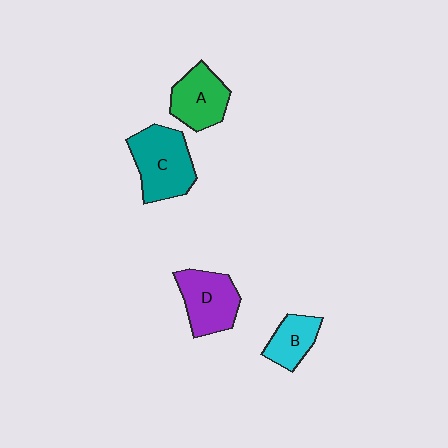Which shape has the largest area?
Shape C (teal).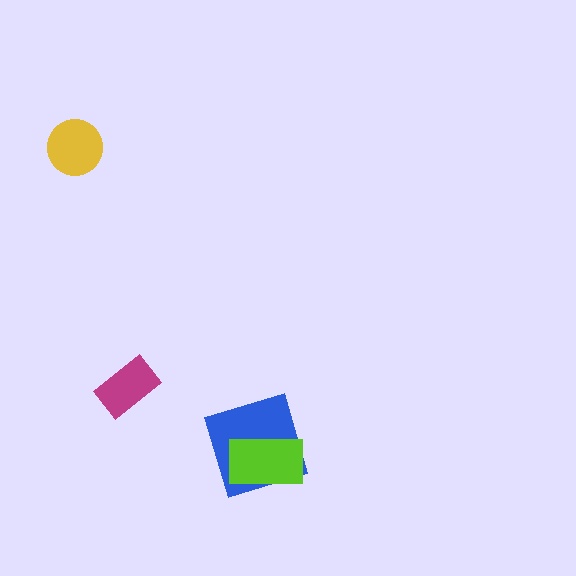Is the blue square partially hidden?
Yes, it is partially covered by another shape.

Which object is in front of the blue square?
The lime rectangle is in front of the blue square.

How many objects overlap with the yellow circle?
0 objects overlap with the yellow circle.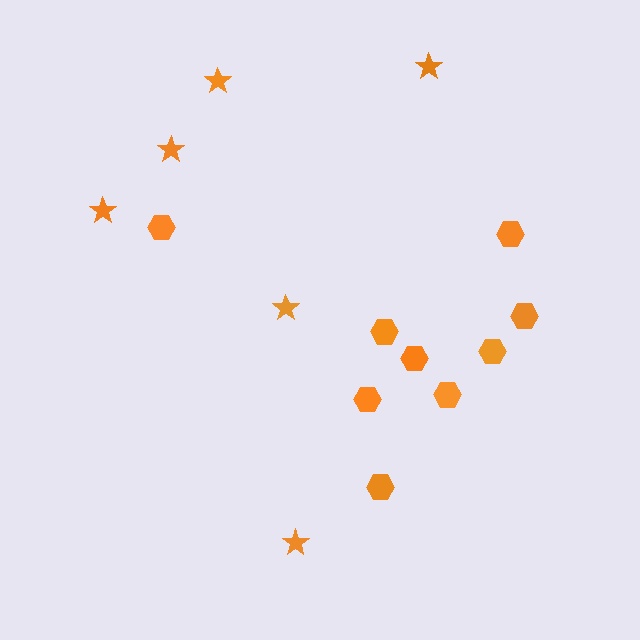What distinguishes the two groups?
There are 2 groups: one group of stars (6) and one group of hexagons (9).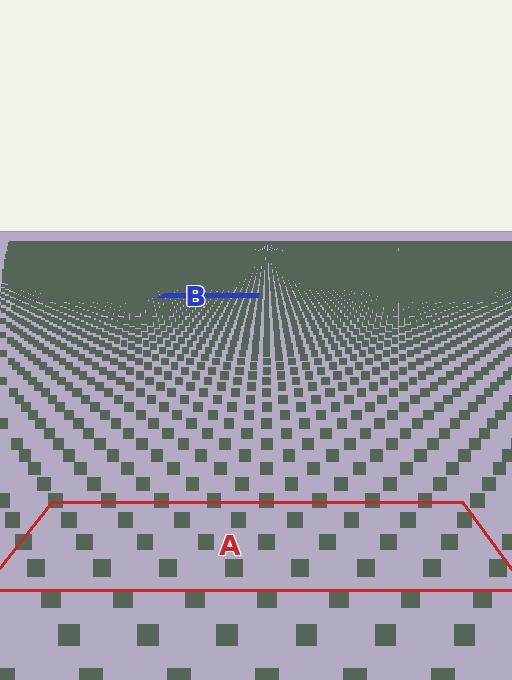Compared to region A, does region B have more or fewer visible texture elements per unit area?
Region B has more texture elements per unit area — they are packed more densely because it is farther away.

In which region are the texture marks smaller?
The texture marks are smaller in region B, because it is farther away.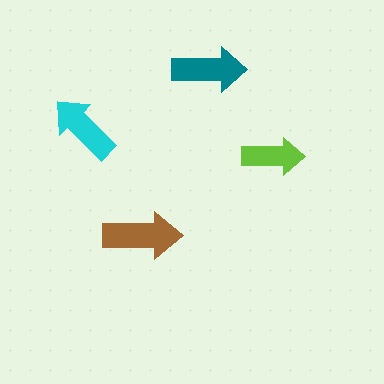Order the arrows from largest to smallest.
the brown one, the teal one, the cyan one, the lime one.